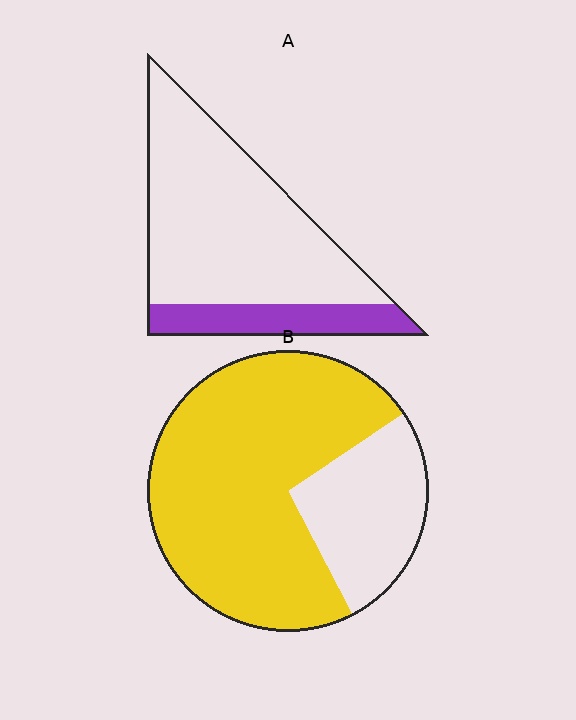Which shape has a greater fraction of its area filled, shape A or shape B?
Shape B.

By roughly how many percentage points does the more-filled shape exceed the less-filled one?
By roughly 50 percentage points (B over A).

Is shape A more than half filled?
No.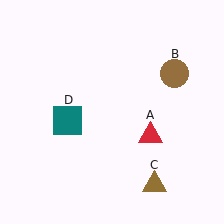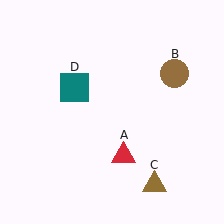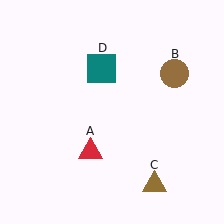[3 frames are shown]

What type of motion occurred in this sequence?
The red triangle (object A), teal square (object D) rotated clockwise around the center of the scene.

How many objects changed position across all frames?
2 objects changed position: red triangle (object A), teal square (object D).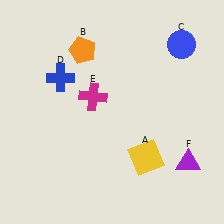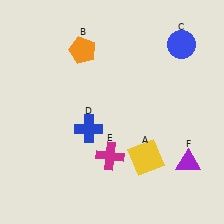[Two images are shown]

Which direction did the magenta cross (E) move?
The magenta cross (E) moved down.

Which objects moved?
The objects that moved are: the blue cross (D), the magenta cross (E).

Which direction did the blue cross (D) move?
The blue cross (D) moved down.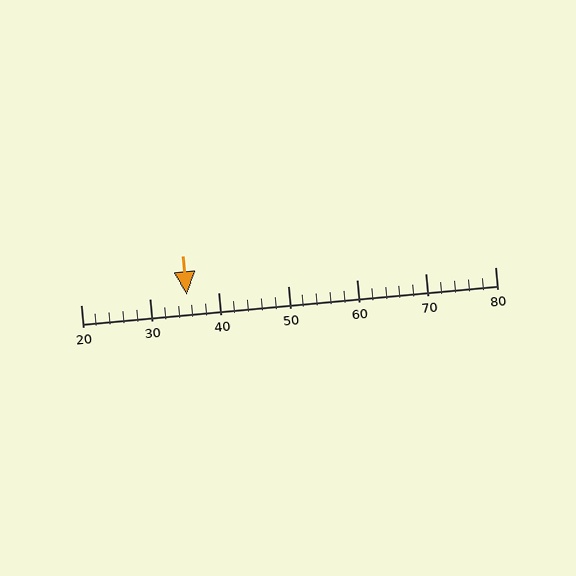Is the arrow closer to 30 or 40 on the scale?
The arrow is closer to 40.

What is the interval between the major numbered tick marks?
The major tick marks are spaced 10 units apart.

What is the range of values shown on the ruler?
The ruler shows values from 20 to 80.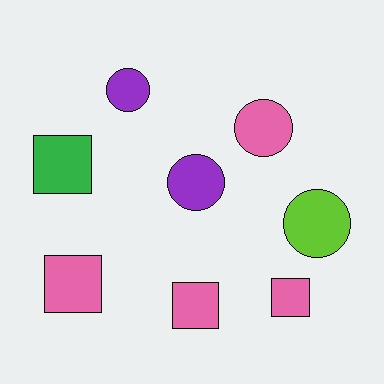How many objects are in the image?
There are 8 objects.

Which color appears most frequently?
Pink, with 4 objects.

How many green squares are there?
There is 1 green square.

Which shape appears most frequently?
Square, with 4 objects.